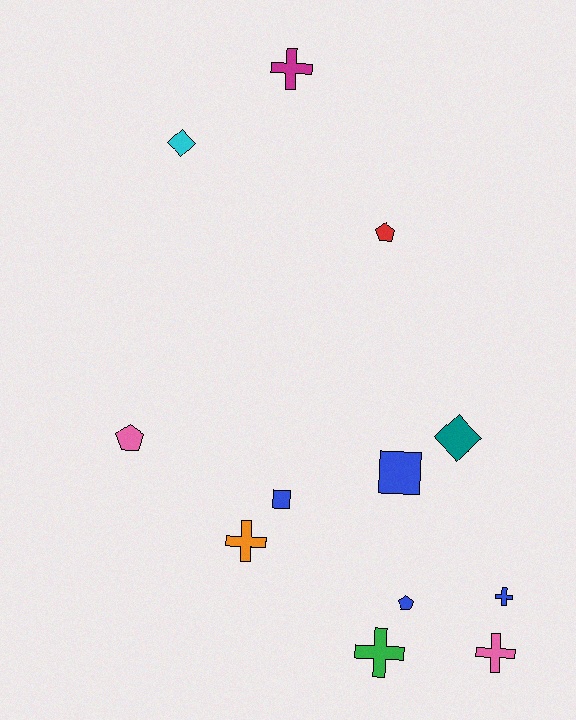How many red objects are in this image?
There is 1 red object.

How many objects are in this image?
There are 12 objects.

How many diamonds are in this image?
There are 2 diamonds.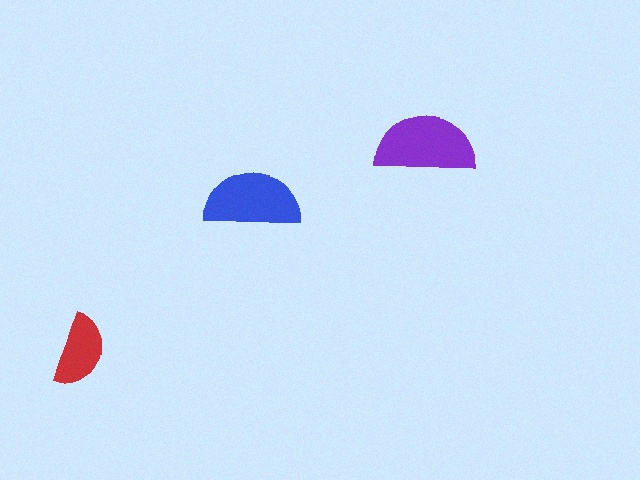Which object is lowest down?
The red semicircle is bottommost.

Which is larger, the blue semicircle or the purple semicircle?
The purple one.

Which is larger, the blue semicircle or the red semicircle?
The blue one.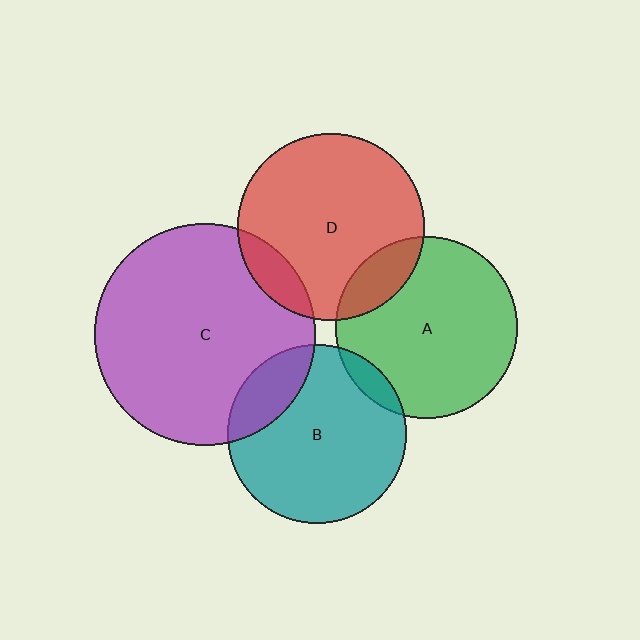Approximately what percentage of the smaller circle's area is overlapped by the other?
Approximately 20%.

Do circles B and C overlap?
Yes.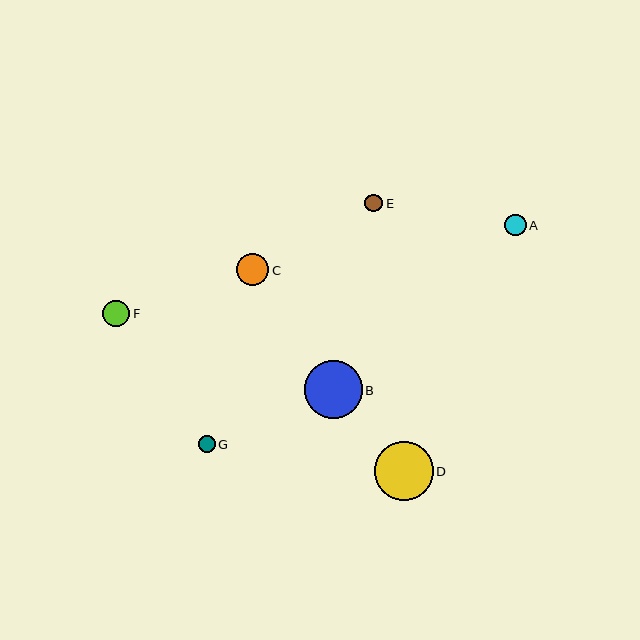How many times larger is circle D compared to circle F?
Circle D is approximately 2.2 times the size of circle F.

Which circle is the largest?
Circle D is the largest with a size of approximately 58 pixels.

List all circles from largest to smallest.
From largest to smallest: D, B, C, F, A, E, G.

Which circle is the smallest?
Circle G is the smallest with a size of approximately 17 pixels.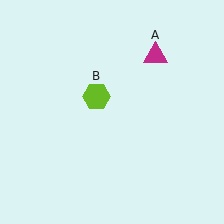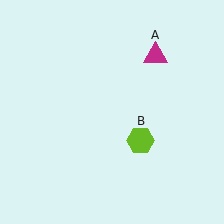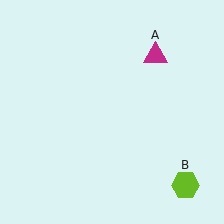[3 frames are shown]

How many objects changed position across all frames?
1 object changed position: lime hexagon (object B).